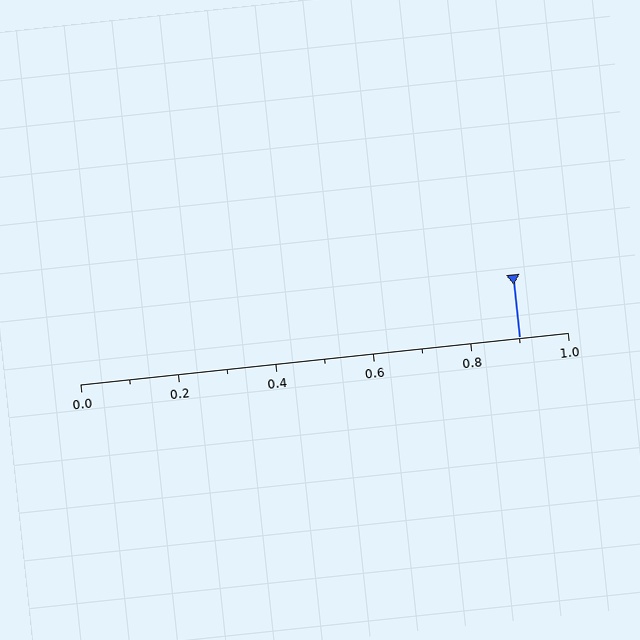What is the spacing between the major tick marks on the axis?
The major ticks are spaced 0.2 apart.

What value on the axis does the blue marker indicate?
The marker indicates approximately 0.9.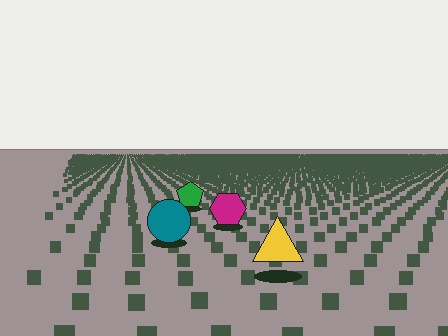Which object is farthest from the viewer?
The green pentagon is farthest from the viewer. It appears smaller and the ground texture around it is denser.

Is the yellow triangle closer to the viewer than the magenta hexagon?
Yes. The yellow triangle is closer — you can tell from the texture gradient: the ground texture is coarser near it.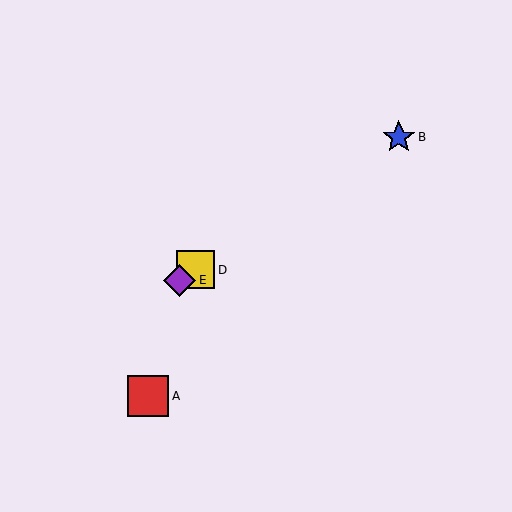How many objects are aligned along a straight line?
4 objects (B, C, D, E) are aligned along a straight line.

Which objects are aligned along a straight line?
Objects B, C, D, E are aligned along a straight line.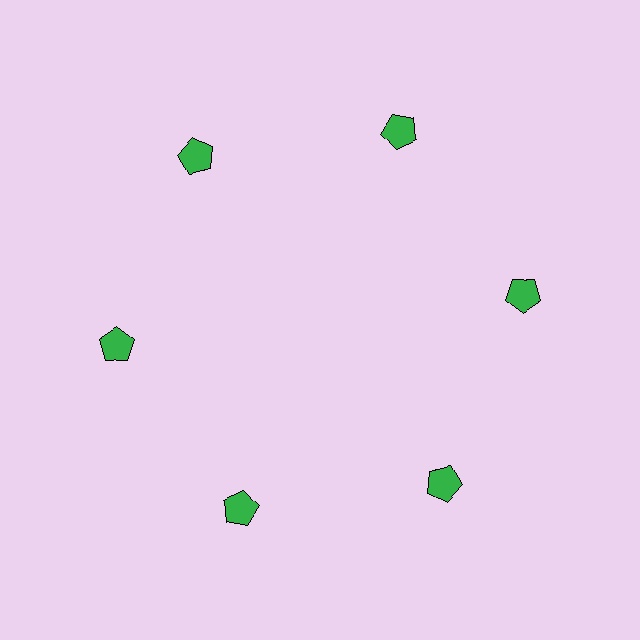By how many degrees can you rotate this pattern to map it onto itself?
The pattern maps onto itself every 60 degrees of rotation.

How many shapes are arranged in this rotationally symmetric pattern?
There are 6 shapes, arranged in 6 groups of 1.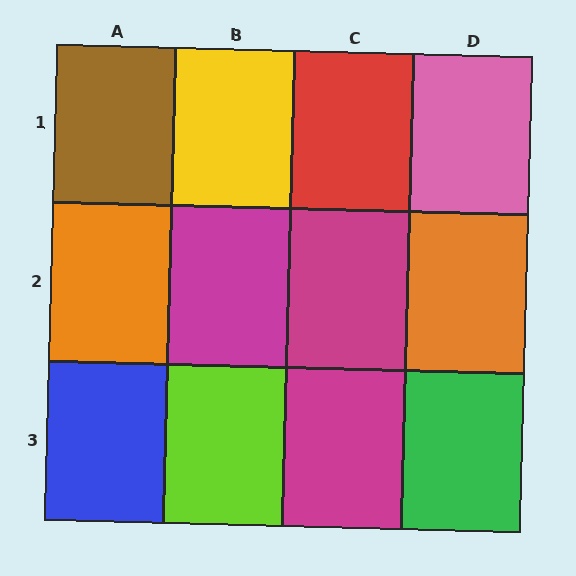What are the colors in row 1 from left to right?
Brown, yellow, red, pink.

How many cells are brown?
1 cell is brown.